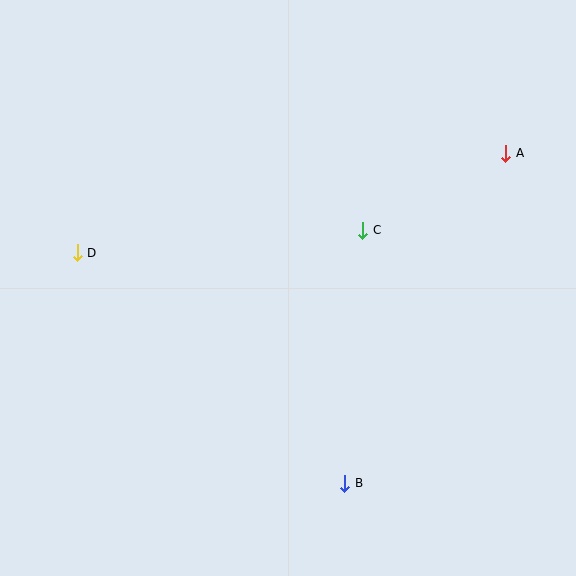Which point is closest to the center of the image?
Point C at (363, 230) is closest to the center.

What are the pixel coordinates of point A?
Point A is at (506, 153).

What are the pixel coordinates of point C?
Point C is at (363, 230).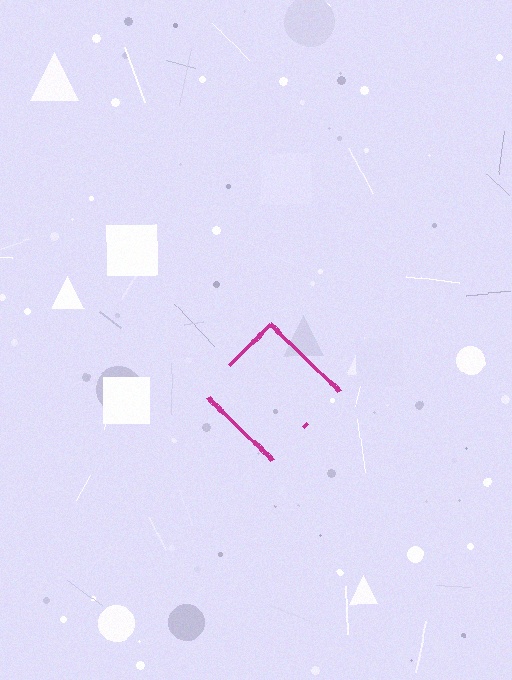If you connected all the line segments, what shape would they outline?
They would outline a diamond.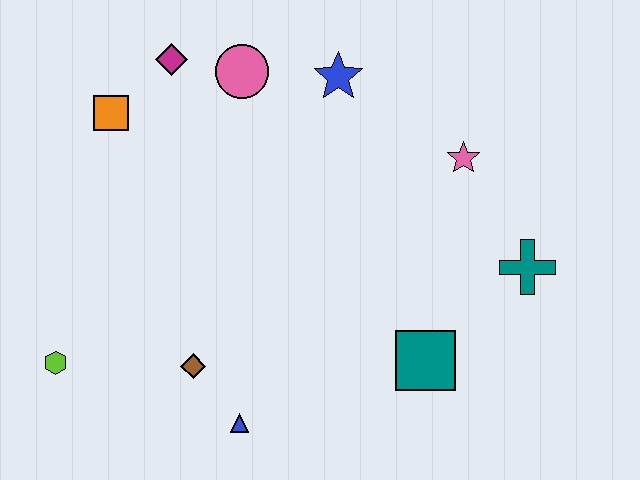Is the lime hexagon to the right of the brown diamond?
No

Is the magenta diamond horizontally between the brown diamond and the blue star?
No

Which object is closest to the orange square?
The magenta diamond is closest to the orange square.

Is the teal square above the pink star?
No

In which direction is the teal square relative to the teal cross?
The teal square is to the left of the teal cross.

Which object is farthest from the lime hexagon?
The teal cross is farthest from the lime hexagon.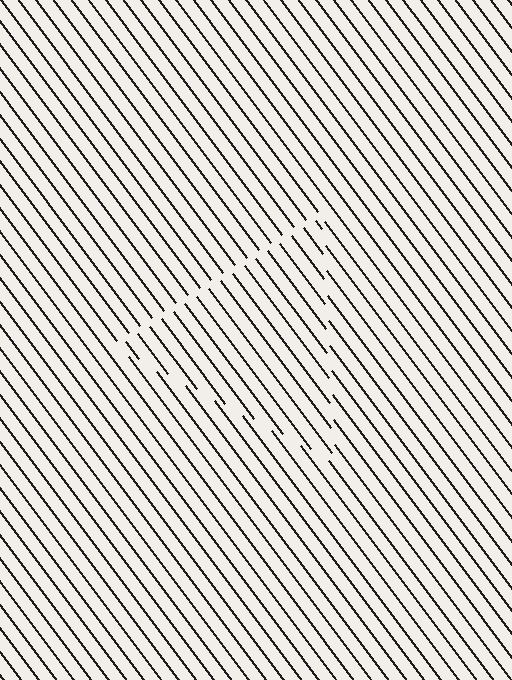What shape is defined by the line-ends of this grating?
An illusory triangle. The interior of the shape contains the same grating, shifted by half a period — the contour is defined by the phase discontinuity where line-ends from the inner and outer gratings abut.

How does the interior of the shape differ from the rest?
The interior of the shape contains the same grating, shifted by half a period — the contour is defined by the phase discontinuity where line-ends from the inner and outer gratings abut.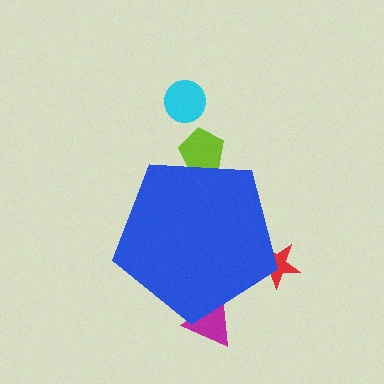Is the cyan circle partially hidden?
No, the cyan circle is fully visible.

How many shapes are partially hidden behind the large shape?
3 shapes are partially hidden.